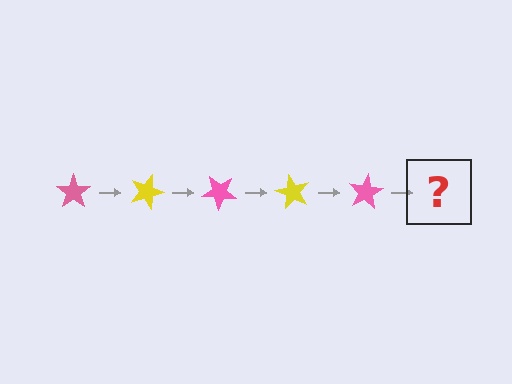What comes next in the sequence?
The next element should be a yellow star, rotated 100 degrees from the start.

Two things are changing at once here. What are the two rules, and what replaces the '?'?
The two rules are that it rotates 20 degrees each step and the color cycles through pink and yellow. The '?' should be a yellow star, rotated 100 degrees from the start.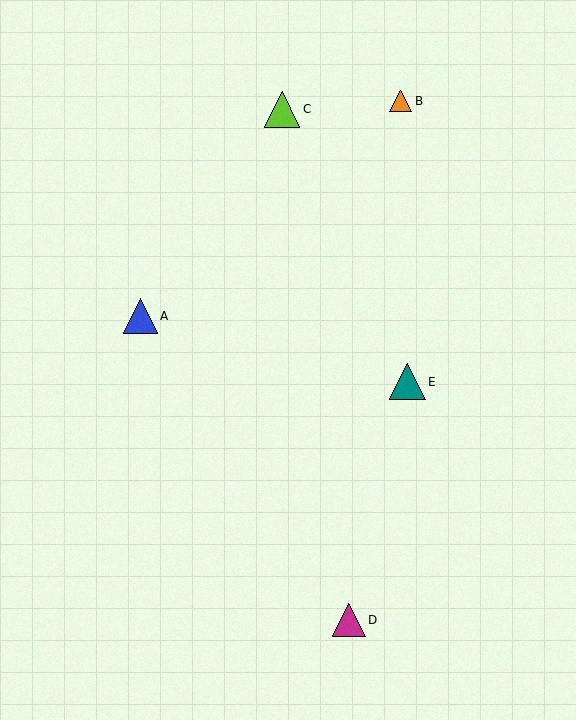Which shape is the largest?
The teal triangle (labeled E) is the largest.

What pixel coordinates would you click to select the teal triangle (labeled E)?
Click at (407, 382) to select the teal triangle E.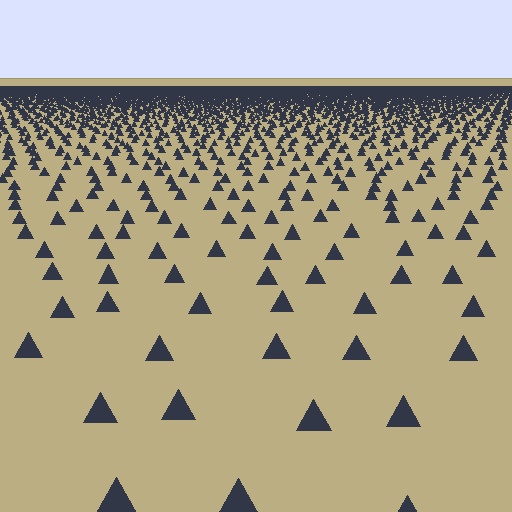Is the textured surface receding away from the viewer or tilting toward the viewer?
The surface is receding away from the viewer. Texture elements get smaller and denser toward the top.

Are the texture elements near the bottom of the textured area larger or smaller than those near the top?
Larger. Near the bottom, elements are closer to the viewer and appear at a bigger on-screen size.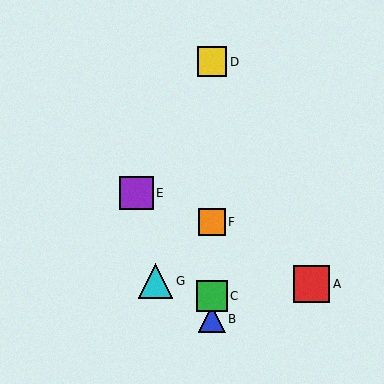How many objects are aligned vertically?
4 objects (B, C, D, F) are aligned vertically.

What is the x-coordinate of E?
Object E is at x≈137.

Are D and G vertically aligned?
No, D is at x≈212 and G is at x≈156.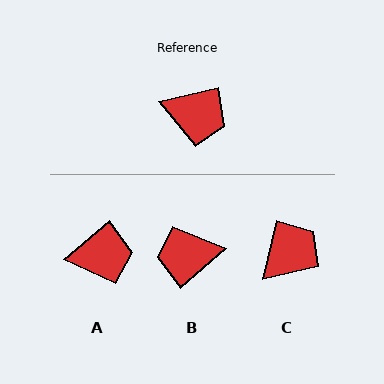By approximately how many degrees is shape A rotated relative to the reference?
Approximately 27 degrees counter-clockwise.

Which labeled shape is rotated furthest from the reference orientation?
B, about 152 degrees away.